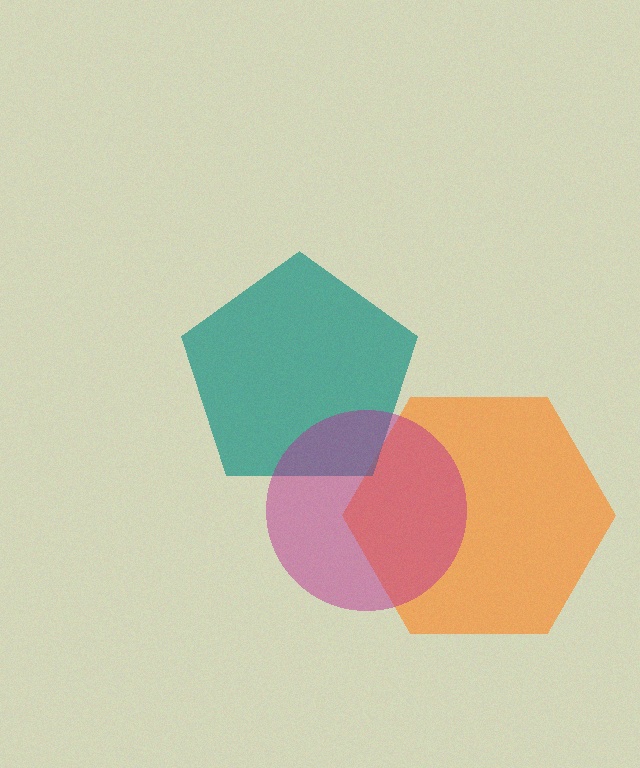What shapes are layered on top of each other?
The layered shapes are: an orange hexagon, a teal pentagon, a magenta circle.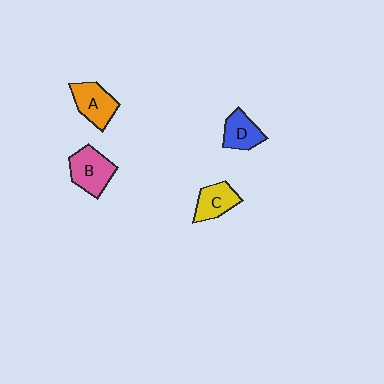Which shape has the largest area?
Shape B (pink).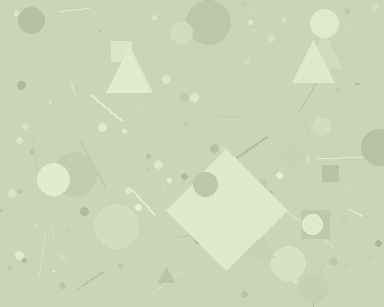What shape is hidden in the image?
A diamond is hidden in the image.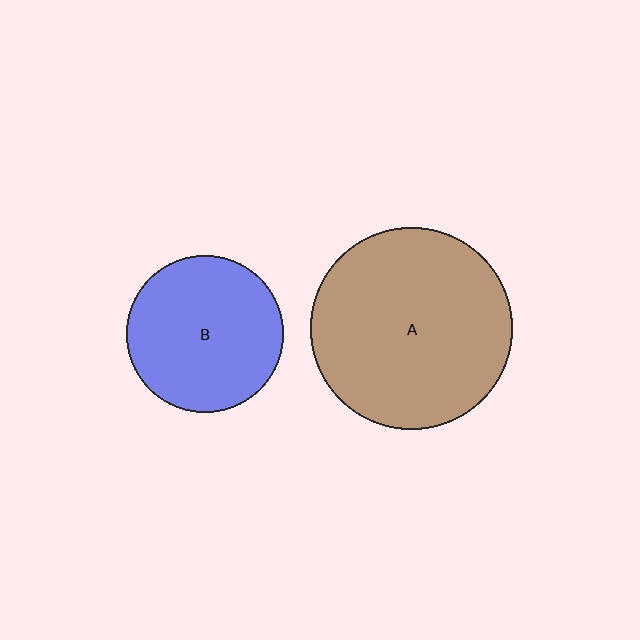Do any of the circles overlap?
No, none of the circles overlap.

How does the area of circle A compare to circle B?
Approximately 1.7 times.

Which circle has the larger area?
Circle A (brown).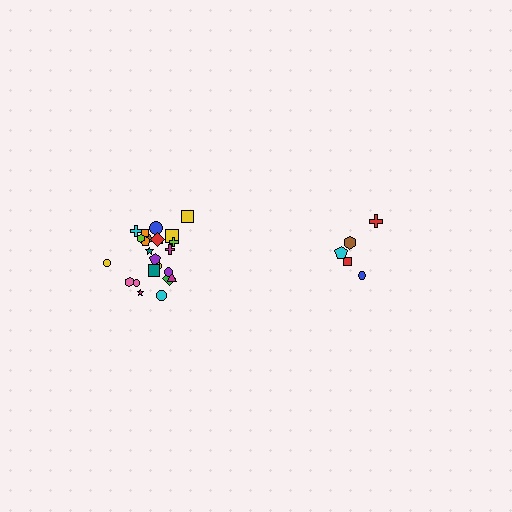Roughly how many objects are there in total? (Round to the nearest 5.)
Roughly 30 objects in total.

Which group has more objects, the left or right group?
The left group.